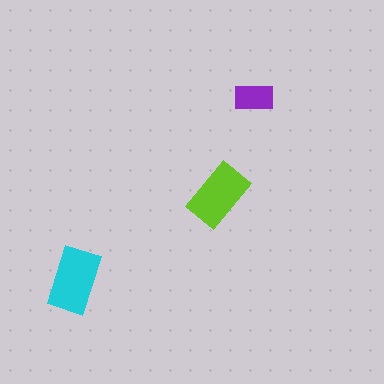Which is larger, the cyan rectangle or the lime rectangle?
The cyan one.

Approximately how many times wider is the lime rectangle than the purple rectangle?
About 1.5 times wider.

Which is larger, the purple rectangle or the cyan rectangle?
The cyan one.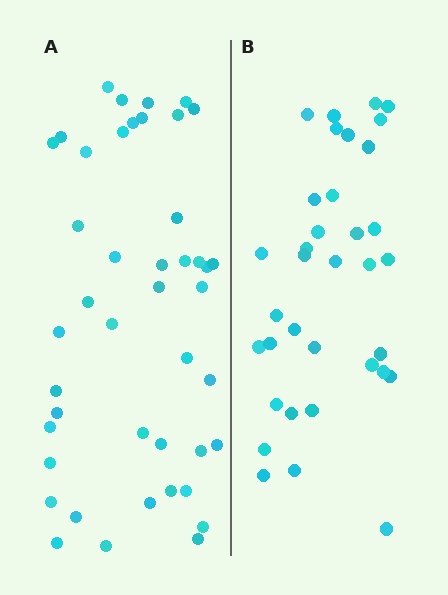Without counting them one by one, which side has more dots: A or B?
Region A (the left region) has more dots.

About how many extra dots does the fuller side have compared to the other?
Region A has roughly 8 or so more dots than region B.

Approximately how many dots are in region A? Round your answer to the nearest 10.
About 40 dots. (The exact count is 44, which rounds to 40.)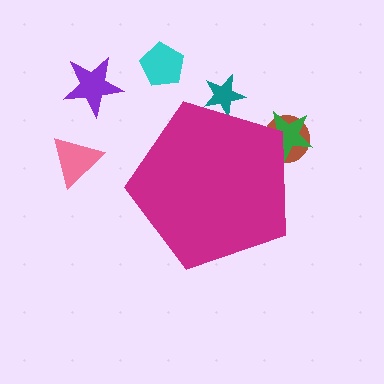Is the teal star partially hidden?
Yes, the teal star is partially hidden behind the magenta pentagon.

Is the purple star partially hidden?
No, the purple star is fully visible.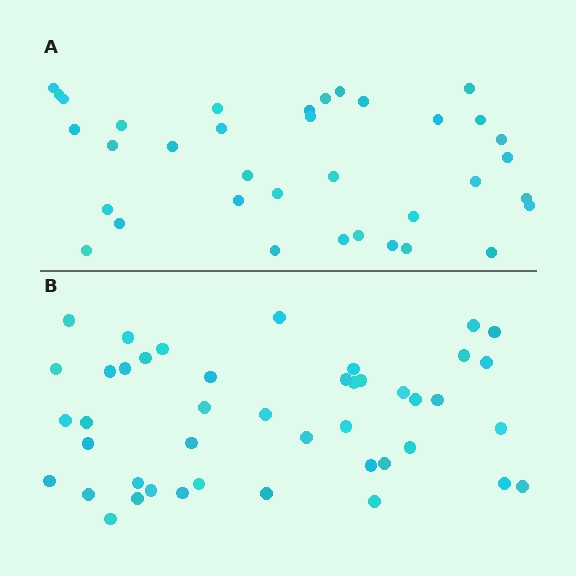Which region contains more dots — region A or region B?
Region B (the bottom region) has more dots.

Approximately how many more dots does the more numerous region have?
Region B has roughly 8 or so more dots than region A.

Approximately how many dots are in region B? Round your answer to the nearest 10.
About 40 dots. (The exact count is 44, which rounds to 40.)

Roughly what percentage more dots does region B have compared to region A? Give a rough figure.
About 20% more.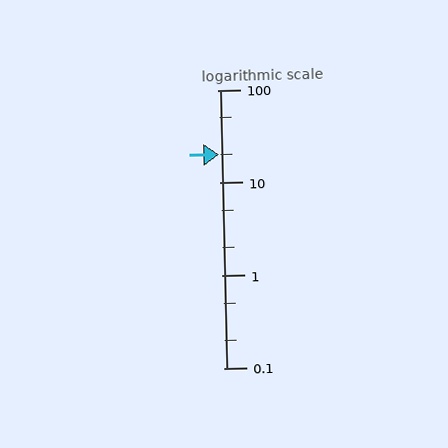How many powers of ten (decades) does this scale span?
The scale spans 3 decades, from 0.1 to 100.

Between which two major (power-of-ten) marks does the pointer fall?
The pointer is between 10 and 100.